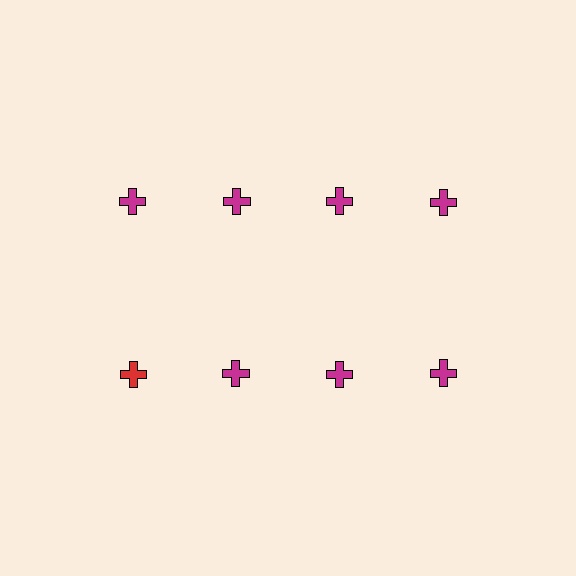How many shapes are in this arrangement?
There are 8 shapes arranged in a grid pattern.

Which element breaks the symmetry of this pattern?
The red cross in the second row, leftmost column breaks the symmetry. All other shapes are magenta crosses.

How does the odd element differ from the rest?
It has a different color: red instead of magenta.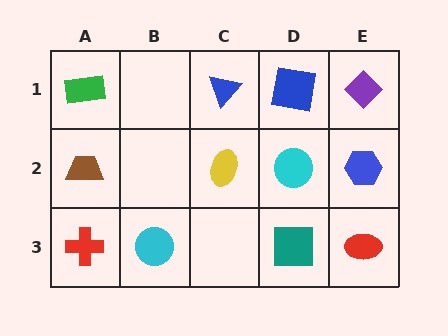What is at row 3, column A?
A red cross.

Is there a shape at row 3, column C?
No, that cell is empty.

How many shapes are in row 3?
4 shapes.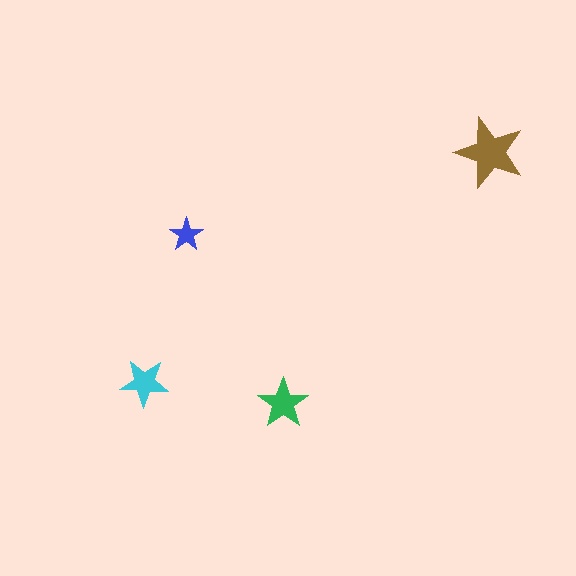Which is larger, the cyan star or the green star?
The green one.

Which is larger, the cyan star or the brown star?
The brown one.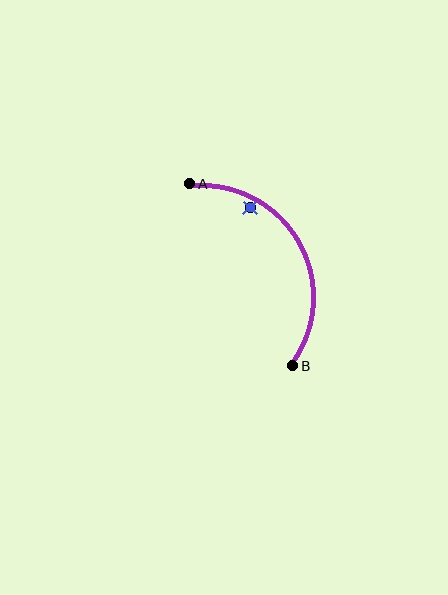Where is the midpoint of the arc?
The arc midpoint is the point on the curve farthest from the straight line joining A and B. It sits to the right of that line.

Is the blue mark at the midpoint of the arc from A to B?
No — the blue mark does not lie on the arc at all. It sits slightly inside the curve.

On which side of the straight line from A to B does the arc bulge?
The arc bulges to the right of the straight line connecting A and B.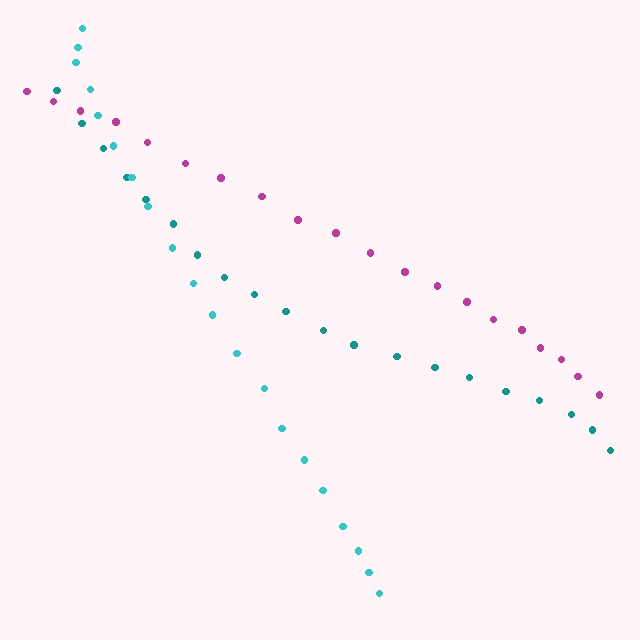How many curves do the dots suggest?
There are 3 distinct paths.